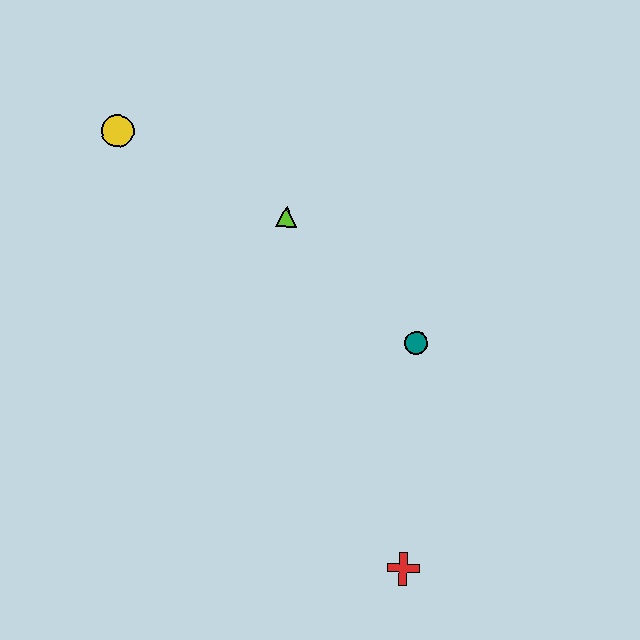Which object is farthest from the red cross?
The yellow circle is farthest from the red cross.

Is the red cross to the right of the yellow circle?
Yes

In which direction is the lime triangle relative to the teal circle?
The lime triangle is to the left of the teal circle.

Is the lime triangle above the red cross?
Yes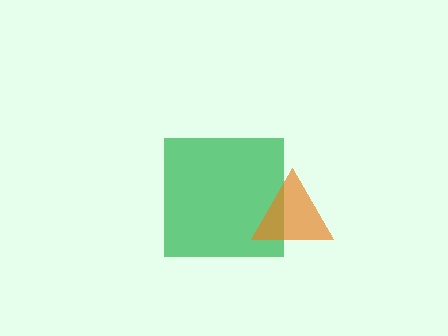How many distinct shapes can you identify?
There are 2 distinct shapes: a green square, an orange triangle.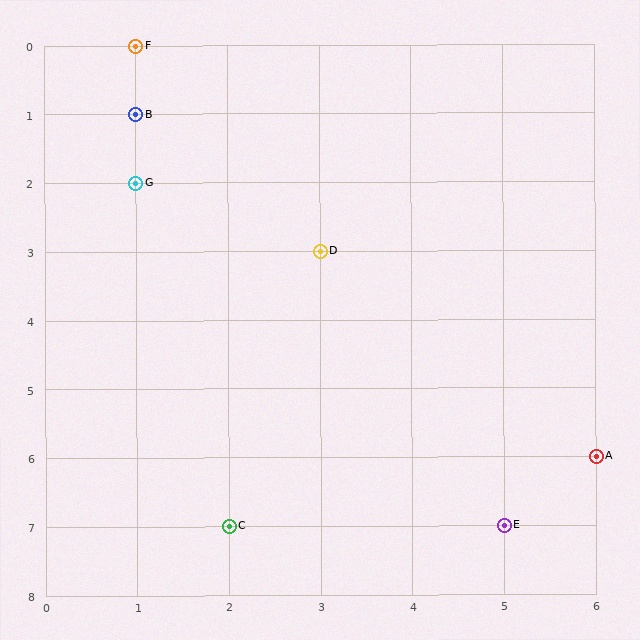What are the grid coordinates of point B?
Point B is at grid coordinates (1, 1).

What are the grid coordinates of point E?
Point E is at grid coordinates (5, 7).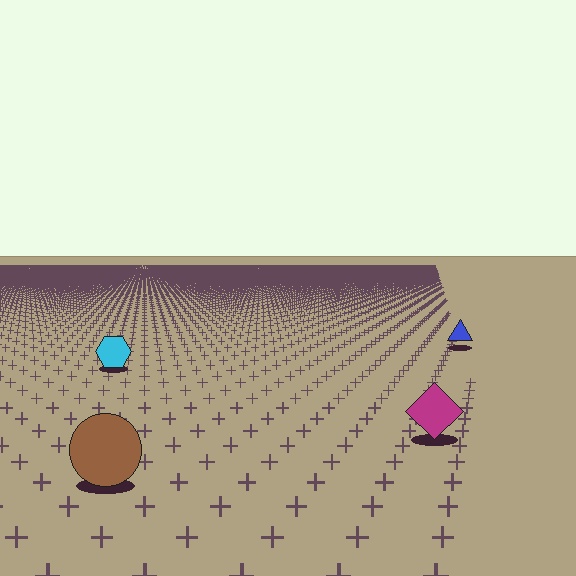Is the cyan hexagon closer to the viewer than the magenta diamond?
No. The magenta diamond is closer — you can tell from the texture gradient: the ground texture is coarser near it.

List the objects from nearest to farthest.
From nearest to farthest: the brown circle, the magenta diamond, the cyan hexagon, the blue triangle.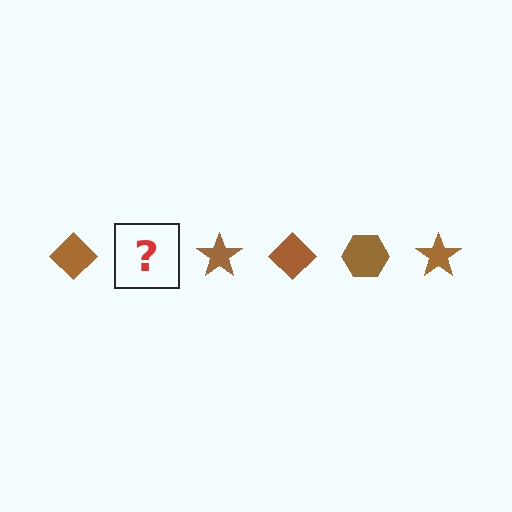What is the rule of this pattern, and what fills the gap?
The rule is that the pattern cycles through diamond, hexagon, star shapes in brown. The gap should be filled with a brown hexagon.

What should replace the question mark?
The question mark should be replaced with a brown hexagon.